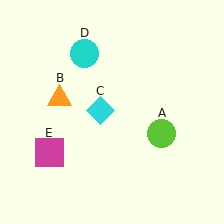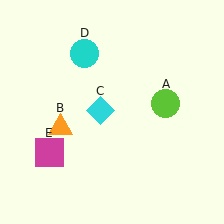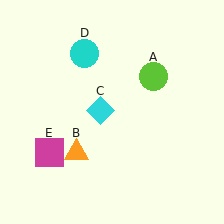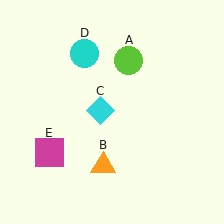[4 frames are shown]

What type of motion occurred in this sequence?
The lime circle (object A), orange triangle (object B) rotated counterclockwise around the center of the scene.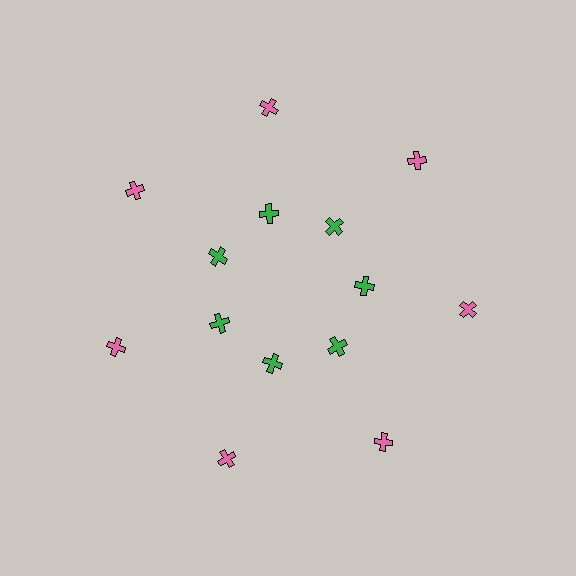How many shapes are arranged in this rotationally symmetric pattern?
There are 14 shapes, arranged in 7 groups of 2.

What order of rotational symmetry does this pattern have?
This pattern has 7-fold rotational symmetry.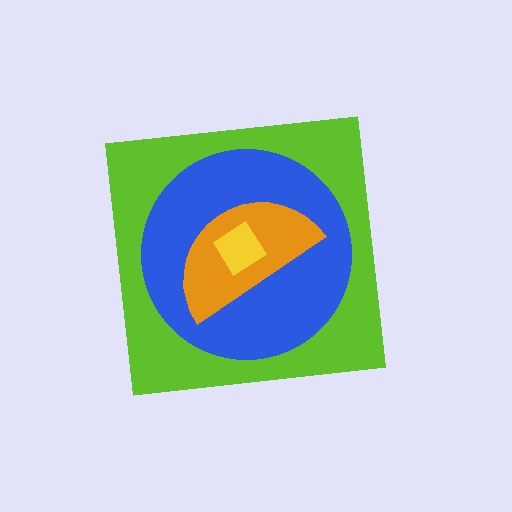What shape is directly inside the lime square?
The blue circle.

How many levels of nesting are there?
4.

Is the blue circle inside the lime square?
Yes.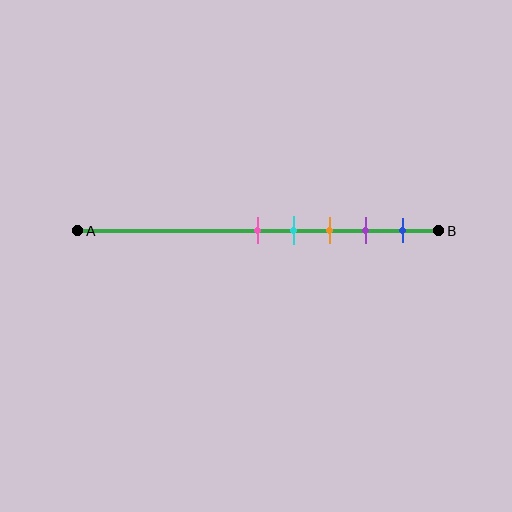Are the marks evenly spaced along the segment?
Yes, the marks are approximately evenly spaced.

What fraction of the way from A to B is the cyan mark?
The cyan mark is approximately 60% (0.6) of the way from A to B.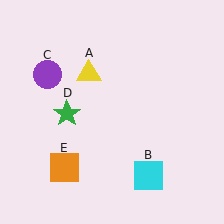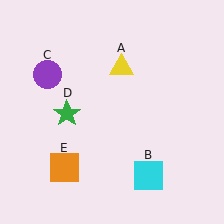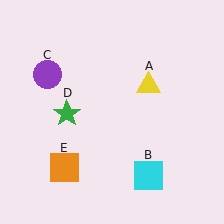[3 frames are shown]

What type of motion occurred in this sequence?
The yellow triangle (object A) rotated clockwise around the center of the scene.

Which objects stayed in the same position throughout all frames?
Cyan square (object B) and purple circle (object C) and green star (object D) and orange square (object E) remained stationary.